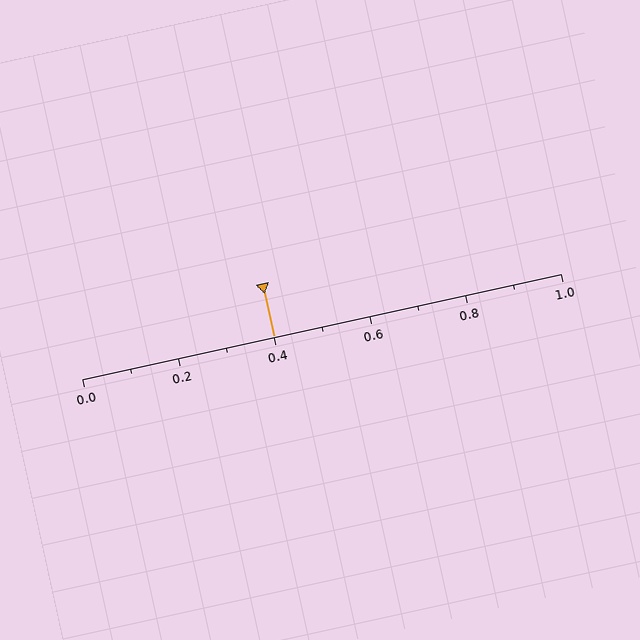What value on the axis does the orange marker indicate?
The marker indicates approximately 0.4.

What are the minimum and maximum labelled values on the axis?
The axis runs from 0.0 to 1.0.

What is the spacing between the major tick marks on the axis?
The major ticks are spaced 0.2 apart.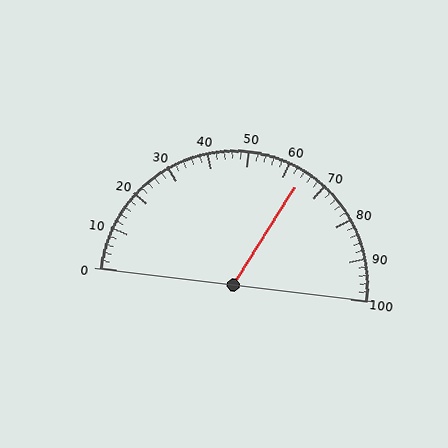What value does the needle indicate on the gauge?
The needle indicates approximately 64.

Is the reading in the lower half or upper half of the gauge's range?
The reading is in the upper half of the range (0 to 100).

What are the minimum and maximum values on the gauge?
The gauge ranges from 0 to 100.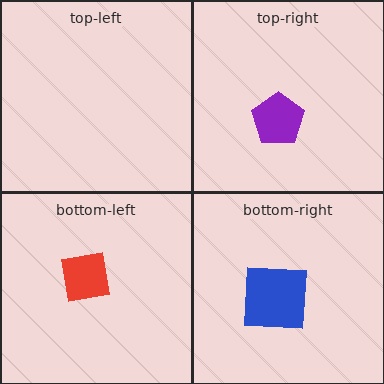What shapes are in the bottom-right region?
The blue square.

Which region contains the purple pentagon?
The top-right region.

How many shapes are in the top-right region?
1.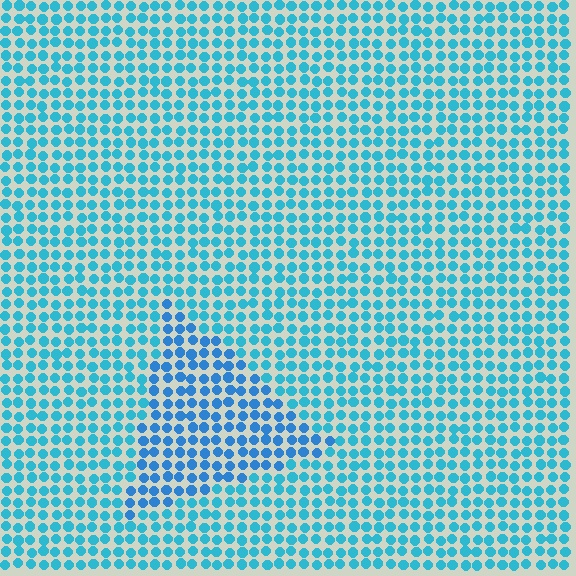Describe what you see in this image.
The image is filled with small cyan elements in a uniform arrangement. A triangle-shaped region is visible where the elements are tinted to a slightly different hue, forming a subtle color boundary.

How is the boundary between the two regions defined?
The boundary is defined purely by a slight shift in hue (about 20 degrees). Spacing, size, and orientation are identical on both sides.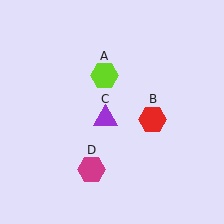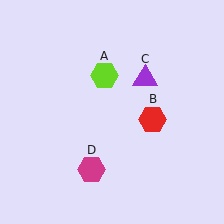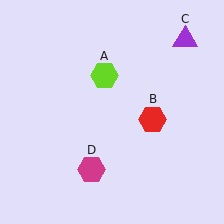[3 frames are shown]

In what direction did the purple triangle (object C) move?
The purple triangle (object C) moved up and to the right.